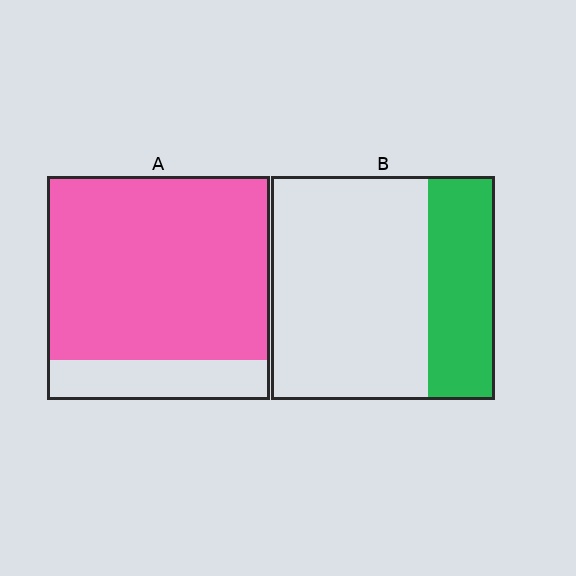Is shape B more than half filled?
No.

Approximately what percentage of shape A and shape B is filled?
A is approximately 80% and B is approximately 30%.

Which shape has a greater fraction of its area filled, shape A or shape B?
Shape A.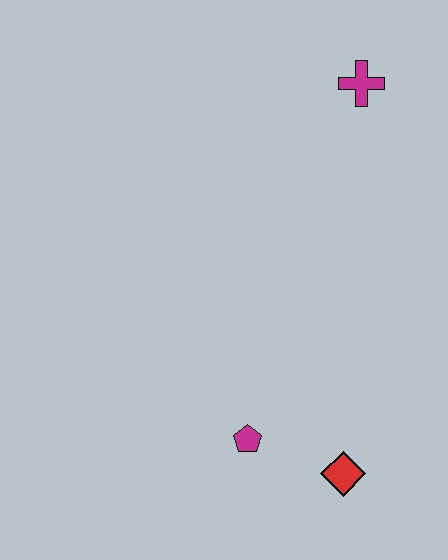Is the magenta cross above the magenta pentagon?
Yes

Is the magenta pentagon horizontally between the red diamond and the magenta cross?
No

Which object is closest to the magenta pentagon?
The red diamond is closest to the magenta pentagon.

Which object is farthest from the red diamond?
The magenta cross is farthest from the red diamond.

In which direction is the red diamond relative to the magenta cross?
The red diamond is below the magenta cross.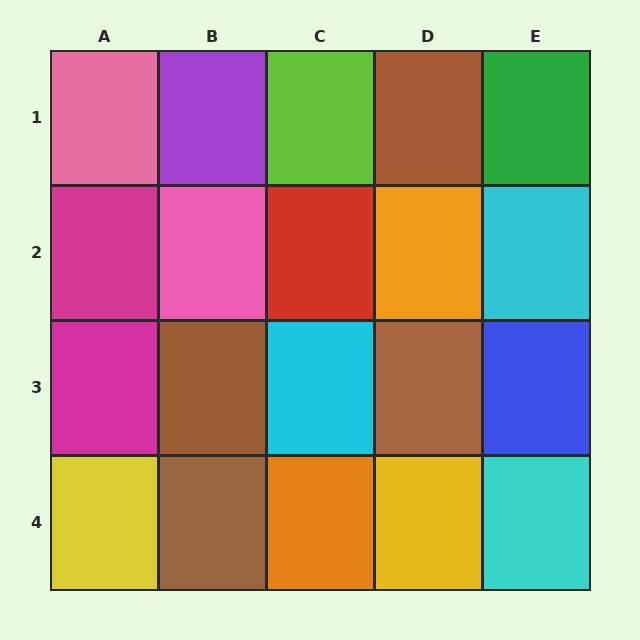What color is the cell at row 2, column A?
Magenta.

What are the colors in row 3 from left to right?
Magenta, brown, cyan, brown, blue.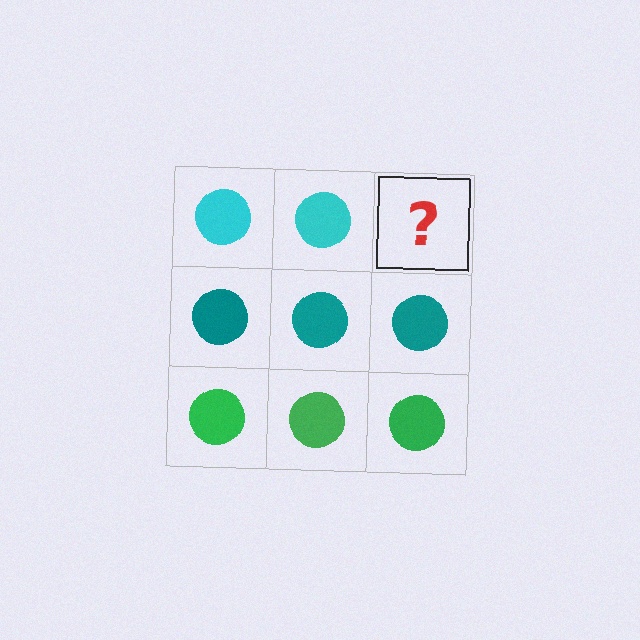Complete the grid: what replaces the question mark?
The question mark should be replaced with a cyan circle.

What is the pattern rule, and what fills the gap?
The rule is that each row has a consistent color. The gap should be filled with a cyan circle.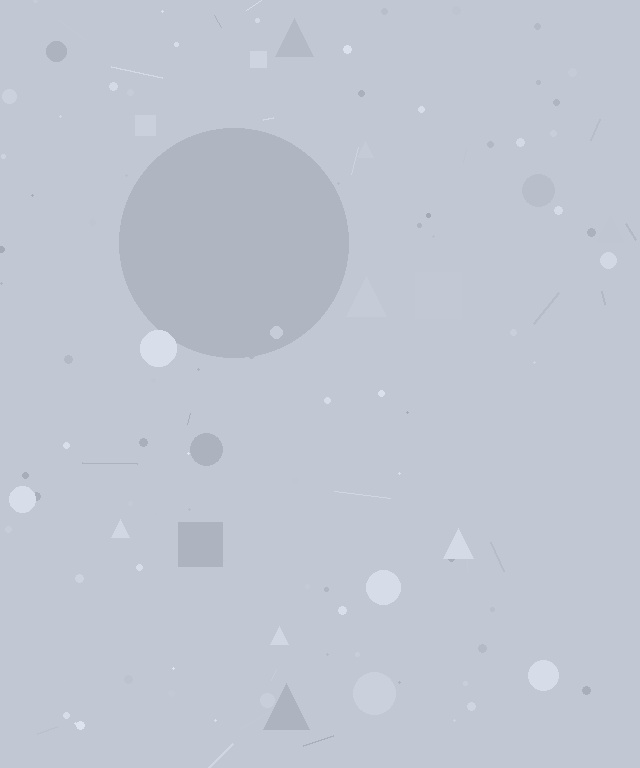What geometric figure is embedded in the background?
A circle is embedded in the background.